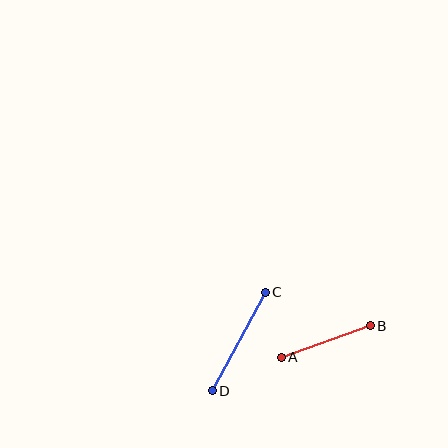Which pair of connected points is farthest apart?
Points C and D are farthest apart.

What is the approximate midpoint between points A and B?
The midpoint is at approximately (326, 341) pixels.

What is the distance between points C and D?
The distance is approximately 112 pixels.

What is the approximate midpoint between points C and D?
The midpoint is at approximately (239, 342) pixels.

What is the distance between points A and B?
The distance is approximately 95 pixels.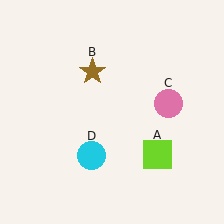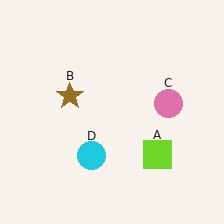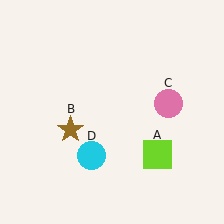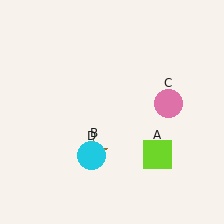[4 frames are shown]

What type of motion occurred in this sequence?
The brown star (object B) rotated counterclockwise around the center of the scene.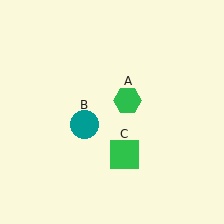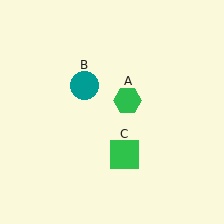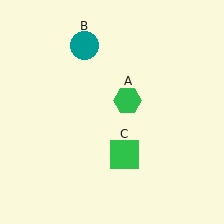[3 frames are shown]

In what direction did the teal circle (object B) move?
The teal circle (object B) moved up.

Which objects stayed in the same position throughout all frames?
Green hexagon (object A) and green square (object C) remained stationary.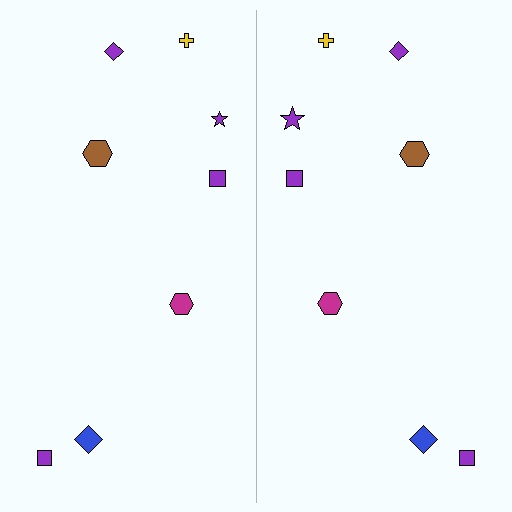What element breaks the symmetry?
The purple star on the right side has a different size than its mirror counterpart.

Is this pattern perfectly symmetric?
No, the pattern is not perfectly symmetric. The purple star on the right side has a different size than its mirror counterpart.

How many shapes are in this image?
There are 16 shapes in this image.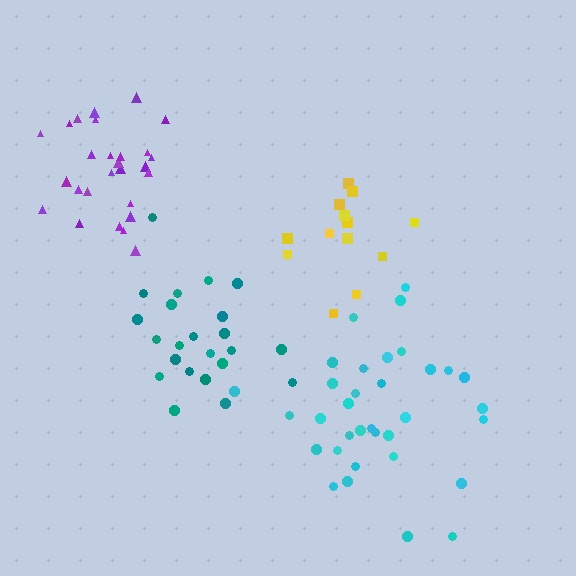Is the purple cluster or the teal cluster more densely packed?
Purple.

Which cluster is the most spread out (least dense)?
Teal.